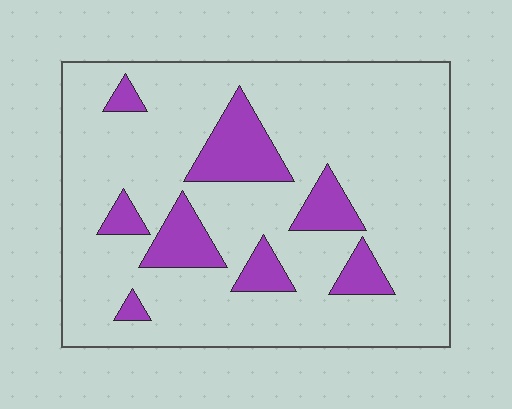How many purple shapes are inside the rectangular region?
8.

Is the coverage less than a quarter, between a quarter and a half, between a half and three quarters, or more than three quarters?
Less than a quarter.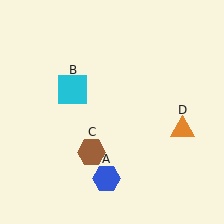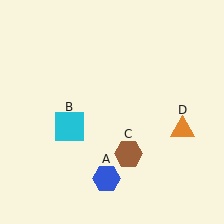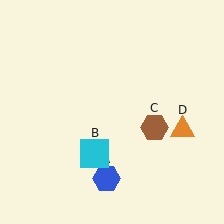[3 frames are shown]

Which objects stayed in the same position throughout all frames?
Blue hexagon (object A) and orange triangle (object D) remained stationary.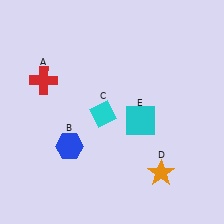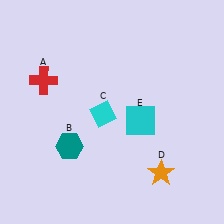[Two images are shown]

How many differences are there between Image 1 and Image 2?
There is 1 difference between the two images.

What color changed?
The hexagon (B) changed from blue in Image 1 to teal in Image 2.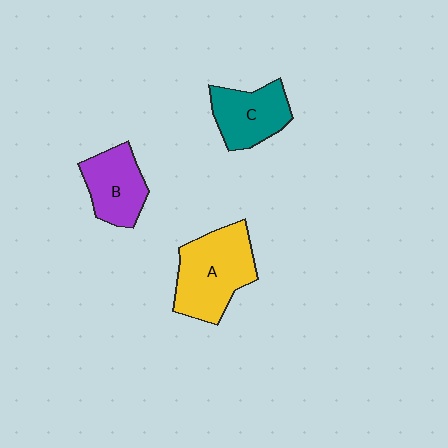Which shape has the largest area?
Shape A (yellow).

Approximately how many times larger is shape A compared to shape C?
Approximately 1.4 times.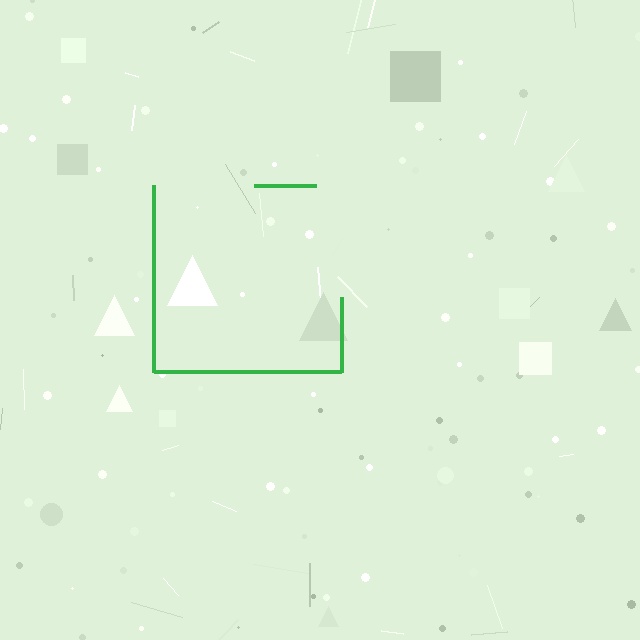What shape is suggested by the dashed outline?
The dashed outline suggests a square.